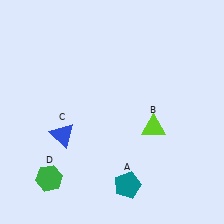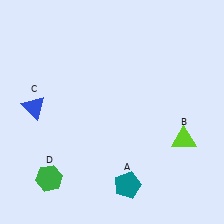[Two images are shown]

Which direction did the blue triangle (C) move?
The blue triangle (C) moved left.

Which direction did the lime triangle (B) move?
The lime triangle (B) moved right.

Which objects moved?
The objects that moved are: the lime triangle (B), the blue triangle (C).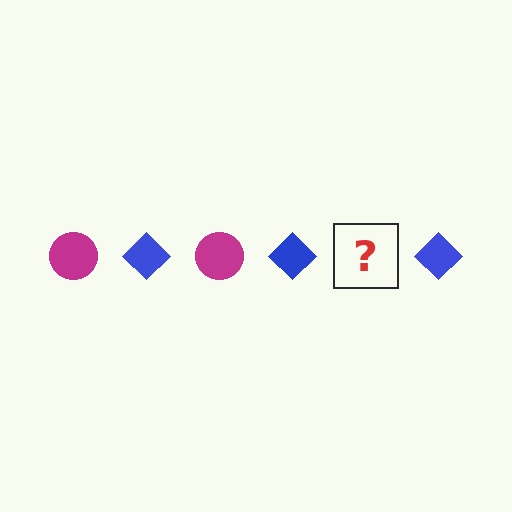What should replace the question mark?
The question mark should be replaced with a magenta circle.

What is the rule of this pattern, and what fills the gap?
The rule is that the pattern alternates between magenta circle and blue diamond. The gap should be filled with a magenta circle.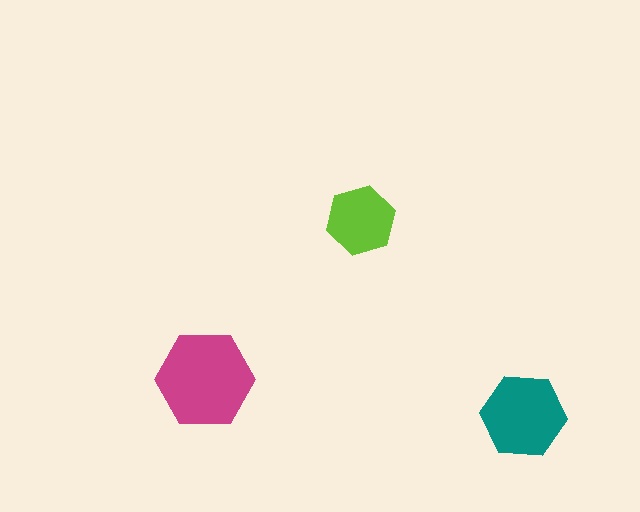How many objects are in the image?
There are 3 objects in the image.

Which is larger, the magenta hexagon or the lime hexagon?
The magenta one.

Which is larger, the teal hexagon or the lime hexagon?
The teal one.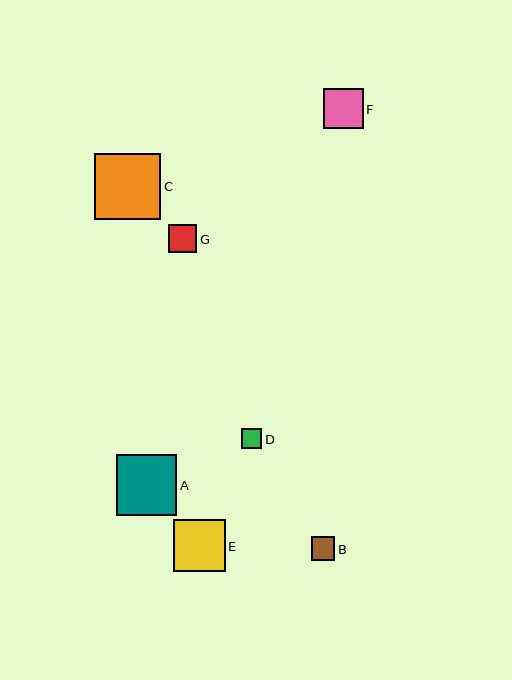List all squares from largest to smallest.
From largest to smallest: C, A, E, F, G, B, D.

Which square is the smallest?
Square D is the smallest with a size of approximately 20 pixels.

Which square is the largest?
Square C is the largest with a size of approximately 66 pixels.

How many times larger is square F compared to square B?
Square F is approximately 1.7 times the size of square B.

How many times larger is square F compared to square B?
Square F is approximately 1.7 times the size of square B.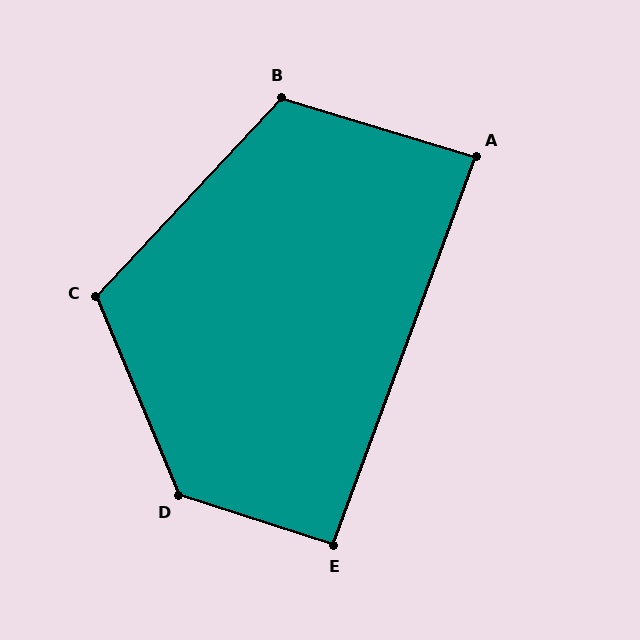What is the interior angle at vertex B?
Approximately 116 degrees (obtuse).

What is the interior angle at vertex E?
Approximately 92 degrees (approximately right).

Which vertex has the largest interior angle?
D, at approximately 130 degrees.